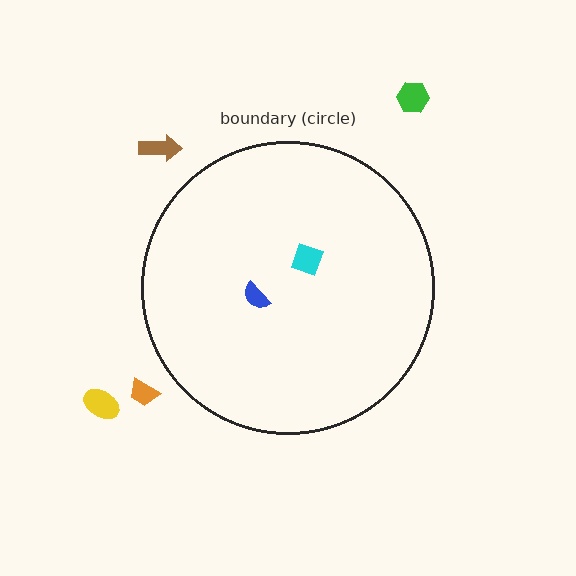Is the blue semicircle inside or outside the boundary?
Inside.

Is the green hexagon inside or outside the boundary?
Outside.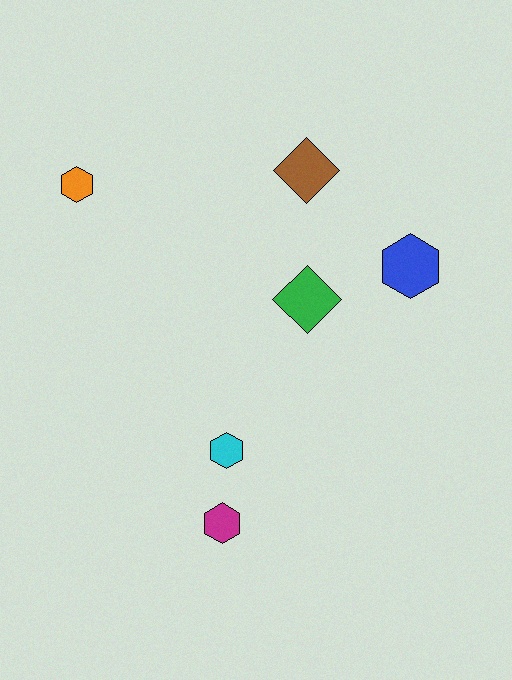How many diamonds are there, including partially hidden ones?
There are 2 diamonds.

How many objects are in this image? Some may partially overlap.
There are 6 objects.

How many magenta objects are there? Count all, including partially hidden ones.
There is 1 magenta object.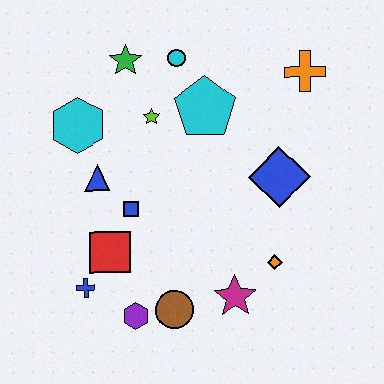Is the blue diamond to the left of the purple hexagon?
No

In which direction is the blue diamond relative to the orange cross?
The blue diamond is below the orange cross.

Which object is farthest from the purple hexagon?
The orange cross is farthest from the purple hexagon.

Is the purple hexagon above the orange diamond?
No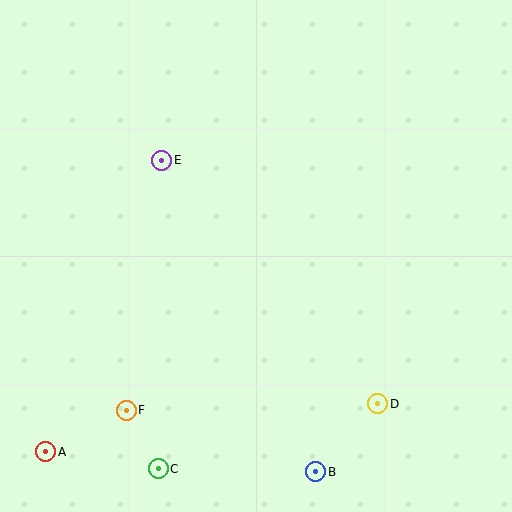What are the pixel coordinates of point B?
Point B is at (316, 472).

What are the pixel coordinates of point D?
Point D is at (378, 404).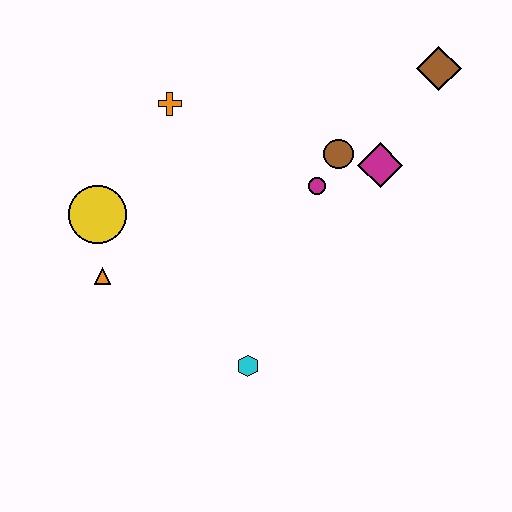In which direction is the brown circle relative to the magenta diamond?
The brown circle is to the left of the magenta diamond.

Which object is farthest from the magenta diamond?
The orange triangle is farthest from the magenta diamond.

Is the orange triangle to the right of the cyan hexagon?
No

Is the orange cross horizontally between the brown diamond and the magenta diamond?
No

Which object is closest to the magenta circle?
The brown circle is closest to the magenta circle.